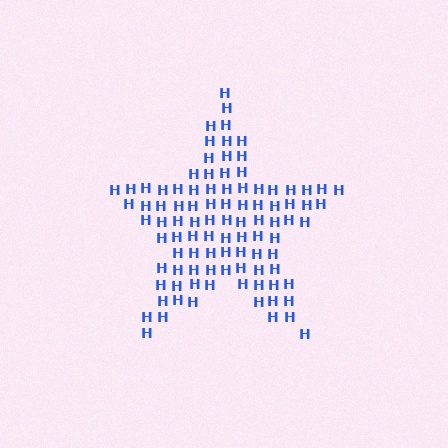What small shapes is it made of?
It is made of small letter H's.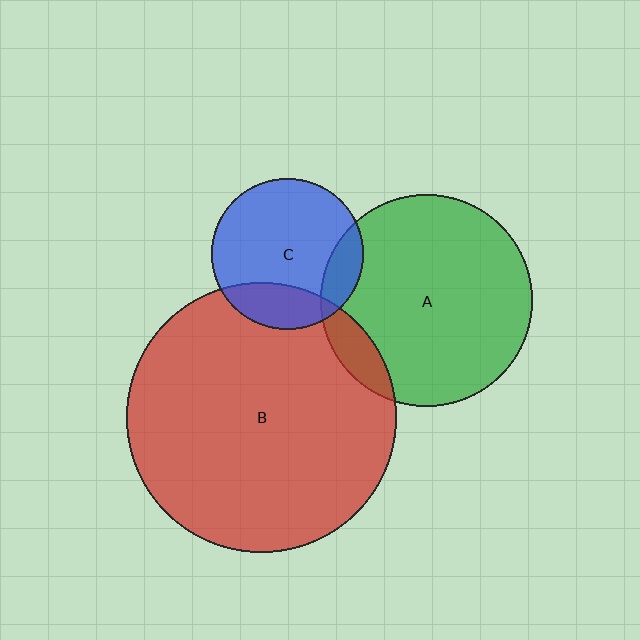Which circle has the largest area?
Circle B (red).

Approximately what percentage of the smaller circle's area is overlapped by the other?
Approximately 20%.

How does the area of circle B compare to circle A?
Approximately 1.6 times.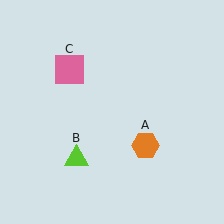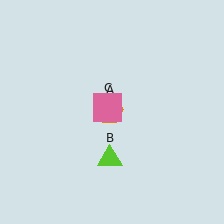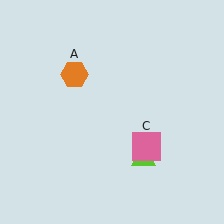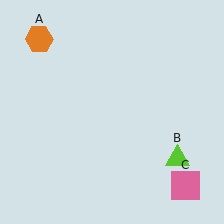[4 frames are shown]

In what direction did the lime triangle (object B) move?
The lime triangle (object B) moved right.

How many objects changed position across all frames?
3 objects changed position: orange hexagon (object A), lime triangle (object B), pink square (object C).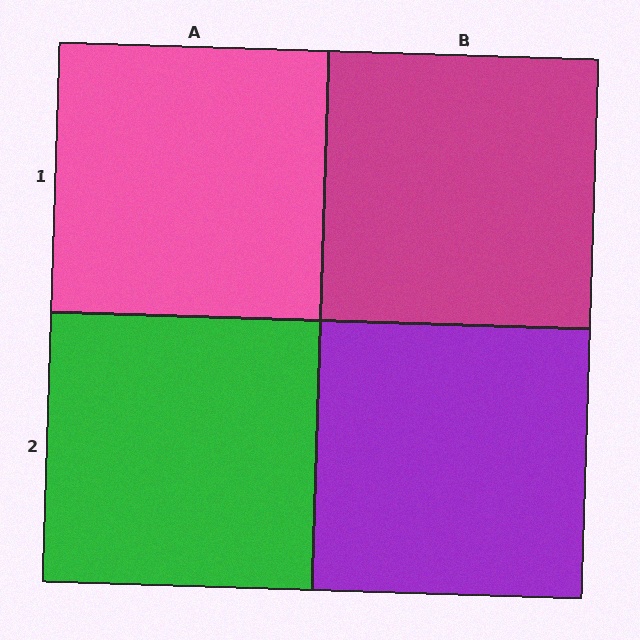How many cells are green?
1 cell is green.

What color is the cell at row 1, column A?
Pink.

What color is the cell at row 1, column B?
Magenta.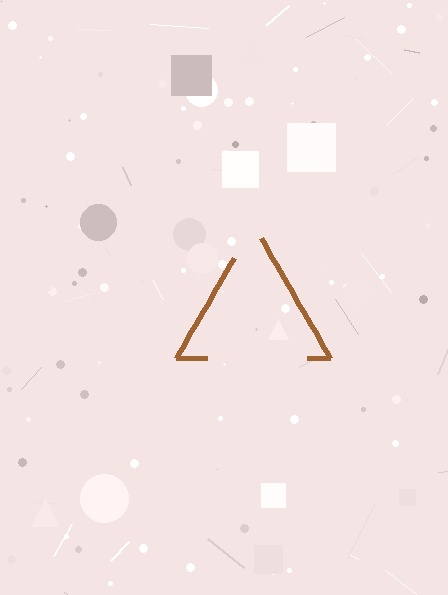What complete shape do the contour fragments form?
The contour fragments form a triangle.